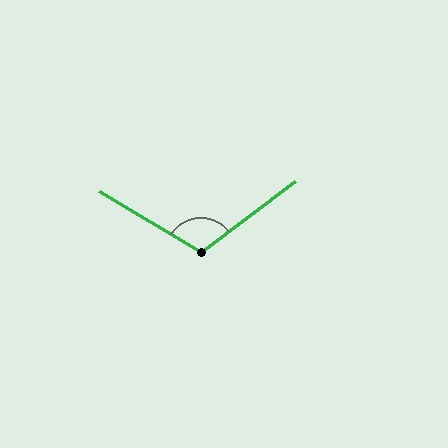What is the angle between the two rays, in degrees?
Approximately 112 degrees.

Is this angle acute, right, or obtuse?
It is obtuse.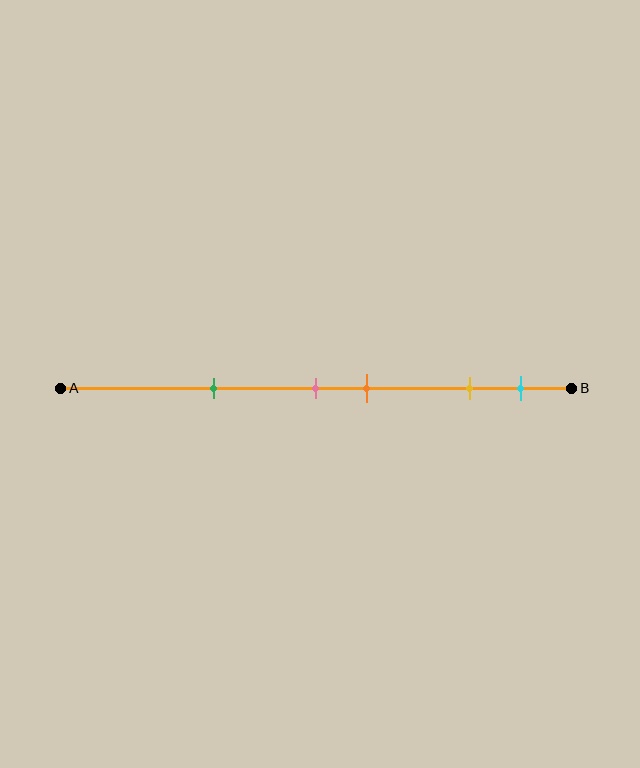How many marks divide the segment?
There are 5 marks dividing the segment.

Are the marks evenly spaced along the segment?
No, the marks are not evenly spaced.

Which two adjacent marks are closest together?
The pink and orange marks are the closest adjacent pair.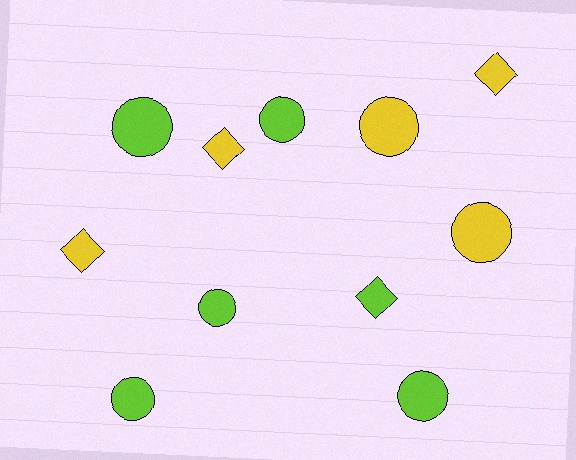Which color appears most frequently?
Lime, with 6 objects.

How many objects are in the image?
There are 11 objects.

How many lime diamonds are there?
There is 1 lime diamond.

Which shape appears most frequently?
Circle, with 7 objects.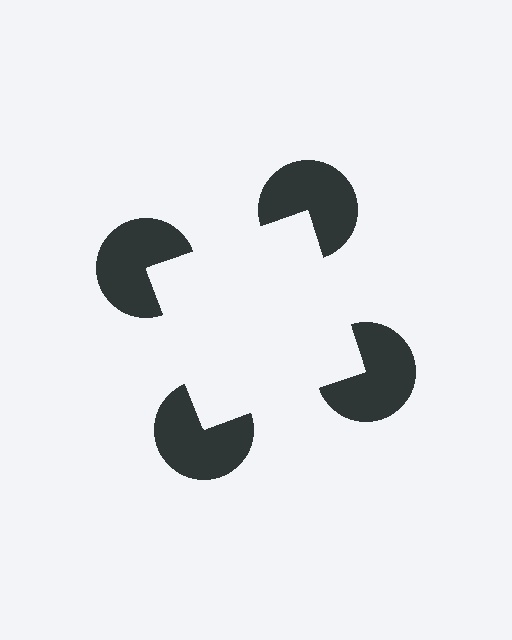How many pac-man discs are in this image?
There are 4 — one at each vertex of the illusory square.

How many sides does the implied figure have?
4 sides.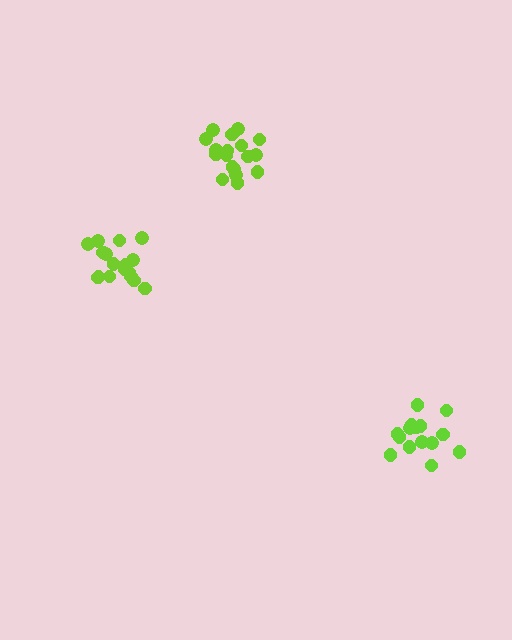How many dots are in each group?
Group 1: 17 dots, Group 2: 15 dots, Group 3: 18 dots (50 total).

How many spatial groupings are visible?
There are 3 spatial groupings.